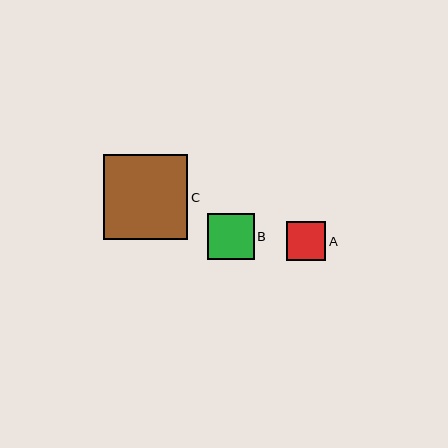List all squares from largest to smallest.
From largest to smallest: C, B, A.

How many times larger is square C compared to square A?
Square C is approximately 2.1 times the size of square A.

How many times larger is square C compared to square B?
Square C is approximately 1.8 times the size of square B.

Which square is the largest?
Square C is the largest with a size of approximately 85 pixels.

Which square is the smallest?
Square A is the smallest with a size of approximately 39 pixels.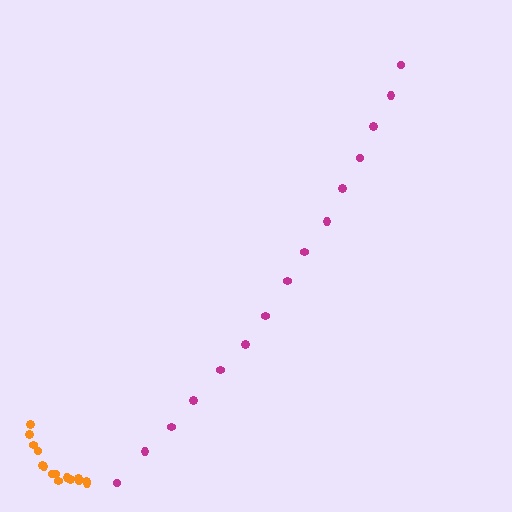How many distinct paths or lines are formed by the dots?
There are 2 distinct paths.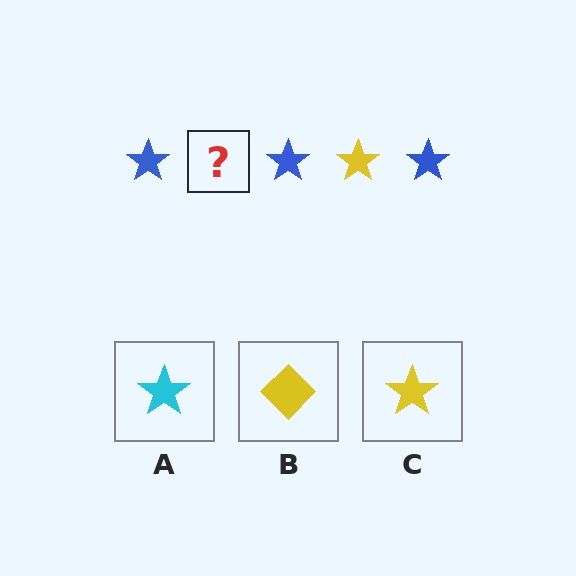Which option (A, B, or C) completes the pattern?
C.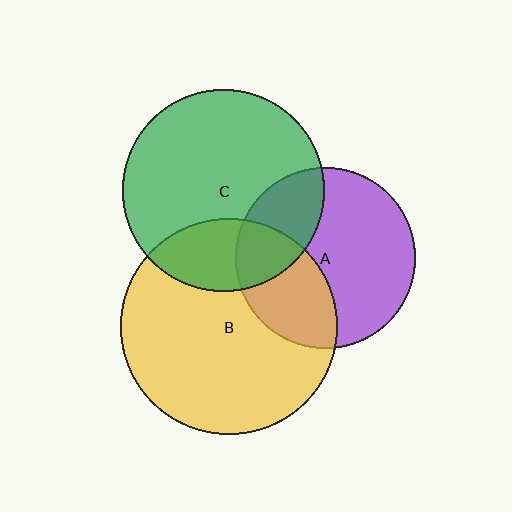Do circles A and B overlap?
Yes.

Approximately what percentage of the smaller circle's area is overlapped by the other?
Approximately 35%.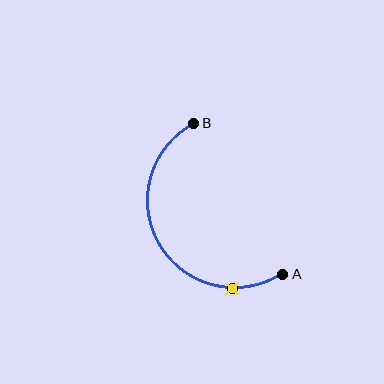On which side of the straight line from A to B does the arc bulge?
The arc bulges to the left of the straight line connecting A and B.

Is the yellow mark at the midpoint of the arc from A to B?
No. The yellow mark lies on the arc but is closer to endpoint A. The arc midpoint would be at the point on the curve equidistant along the arc from both A and B.